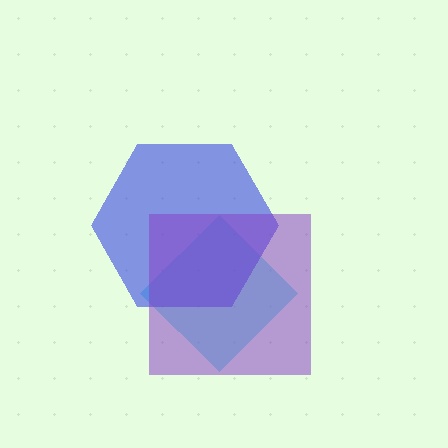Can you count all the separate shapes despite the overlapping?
Yes, there are 3 separate shapes.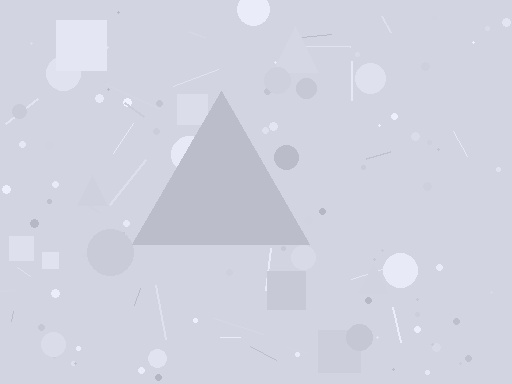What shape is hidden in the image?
A triangle is hidden in the image.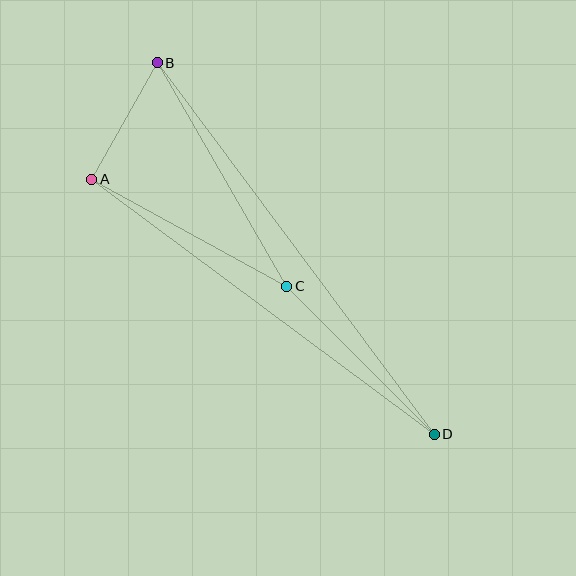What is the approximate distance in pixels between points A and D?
The distance between A and D is approximately 427 pixels.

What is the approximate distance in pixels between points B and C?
The distance between B and C is approximately 259 pixels.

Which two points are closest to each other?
Points A and B are closest to each other.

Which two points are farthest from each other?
Points B and D are farthest from each other.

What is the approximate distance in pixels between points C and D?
The distance between C and D is approximately 209 pixels.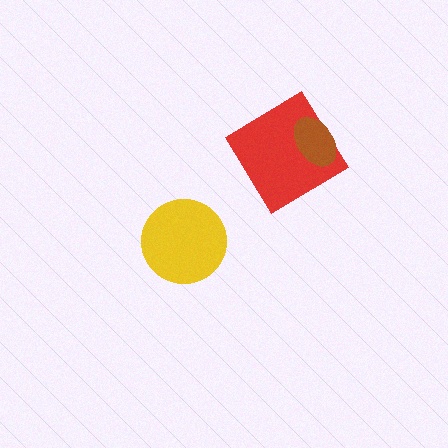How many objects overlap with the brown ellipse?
1 object overlaps with the brown ellipse.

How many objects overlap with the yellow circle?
0 objects overlap with the yellow circle.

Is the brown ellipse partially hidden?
No, no other shape covers it.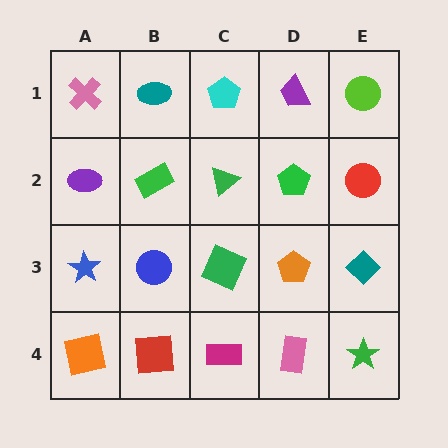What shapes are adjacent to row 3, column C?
A green triangle (row 2, column C), a magenta rectangle (row 4, column C), a blue circle (row 3, column B), an orange pentagon (row 3, column D).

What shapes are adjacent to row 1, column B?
A green rectangle (row 2, column B), a pink cross (row 1, column A), a cyan pentagon (row 1, column C).